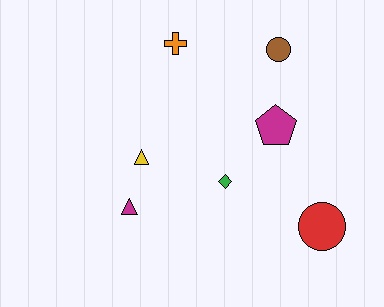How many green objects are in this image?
There is 1 green object.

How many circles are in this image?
There are 2 circles.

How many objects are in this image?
There are 7 objects.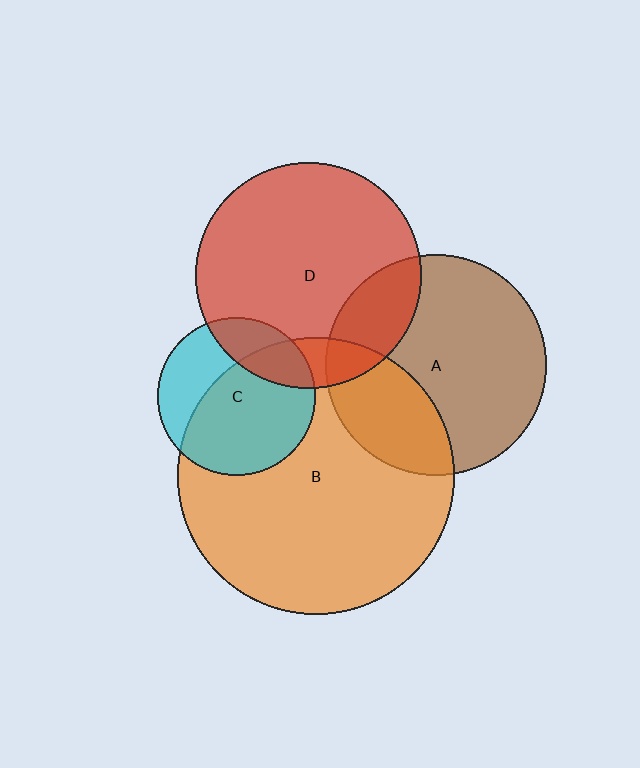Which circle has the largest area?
Circle B (orange).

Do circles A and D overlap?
Yes.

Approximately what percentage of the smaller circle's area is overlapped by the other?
Approximately 20%.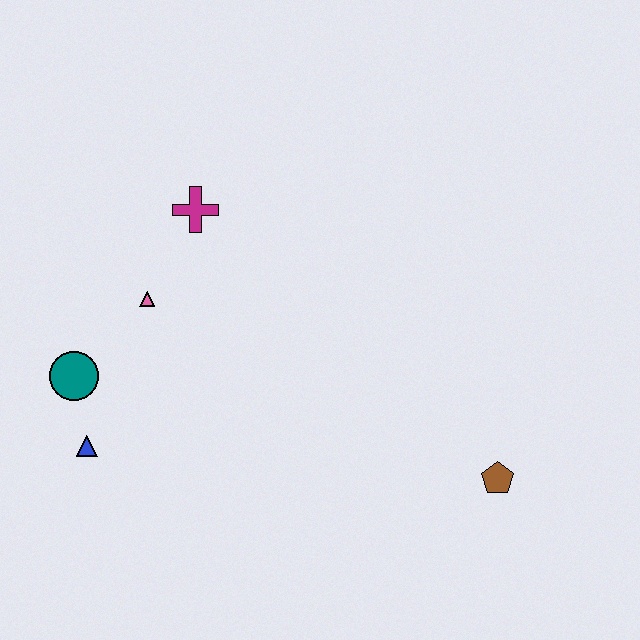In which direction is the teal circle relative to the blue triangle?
The teal circle is above the blue triangle.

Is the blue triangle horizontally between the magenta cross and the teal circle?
Yes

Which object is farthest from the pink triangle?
The brown pentagon is farthest from the pink triangle.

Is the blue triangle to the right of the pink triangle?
No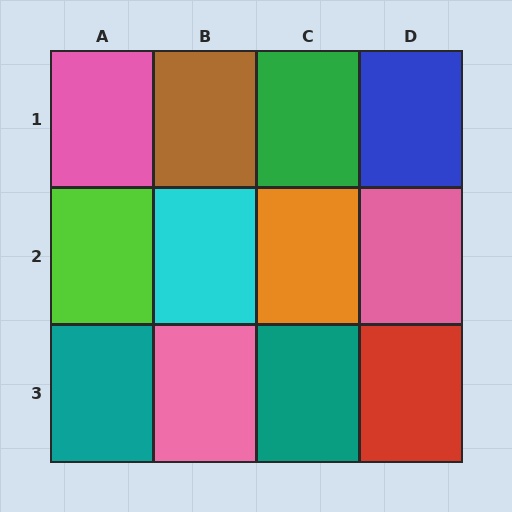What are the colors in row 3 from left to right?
Teal, pink, teal, red.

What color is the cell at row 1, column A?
Pink.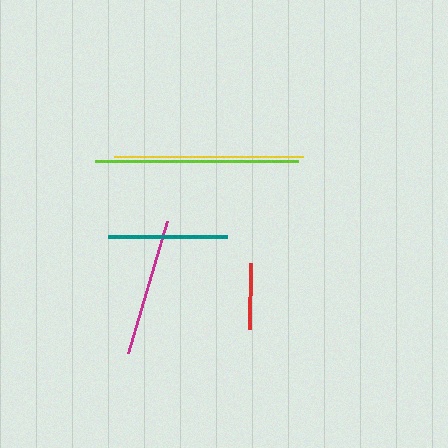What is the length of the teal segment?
The teal segment is approximately 119 pixels long.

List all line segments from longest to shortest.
From longest to shortest: lime, yellow, magenta, teal, red.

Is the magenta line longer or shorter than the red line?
The magenta line is longer than the red line.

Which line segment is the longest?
The lime line is the longest at approximately 203 pixels.